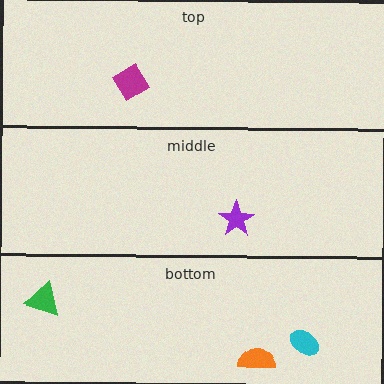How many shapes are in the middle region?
1.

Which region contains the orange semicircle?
The bottom region.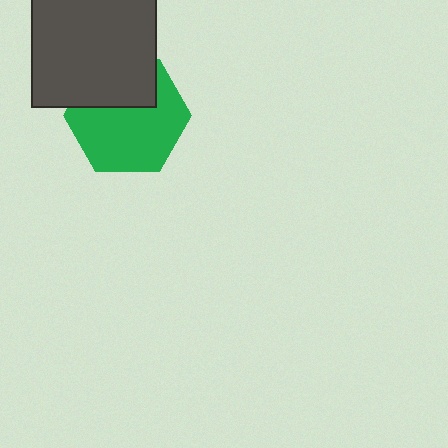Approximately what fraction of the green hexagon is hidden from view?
Roughly 34% of the green hexagon is hidden behind the dark gray rectangle.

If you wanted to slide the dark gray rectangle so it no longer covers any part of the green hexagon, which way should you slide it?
Slide it up — that is the most direct way to separate the two shapes.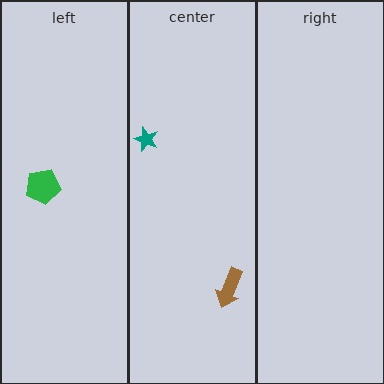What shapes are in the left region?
The green pentagon.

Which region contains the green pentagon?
The left region.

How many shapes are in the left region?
1.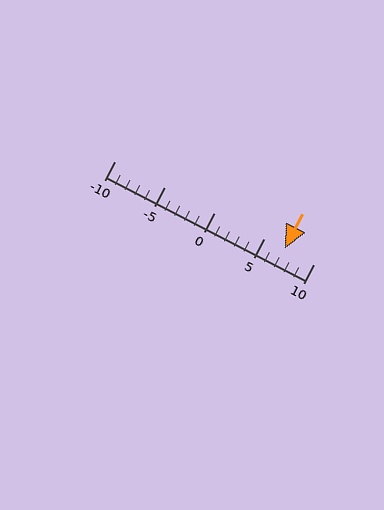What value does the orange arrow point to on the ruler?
The orange arrow points to approximately 7.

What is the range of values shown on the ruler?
The ruler shows values from -10 to 10.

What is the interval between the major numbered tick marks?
The major tick marks are spaced 5 units apart.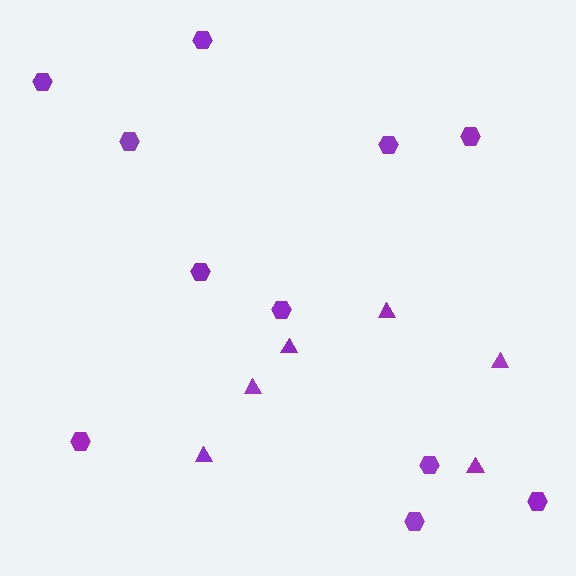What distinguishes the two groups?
There are 2 groups: one group of hexagons (11) and one group of triangles (6).